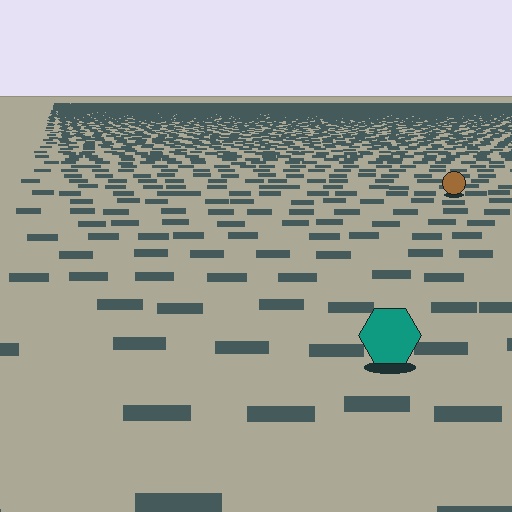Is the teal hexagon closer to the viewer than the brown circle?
Yes. The teal hexagon is closer — you can tell from the texture gradient: the ground texture is coarser near it.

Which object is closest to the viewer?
The teal hexagon is closest. The texture marks near it are larger and more spread out.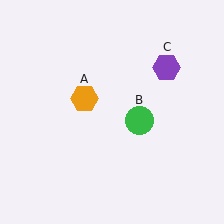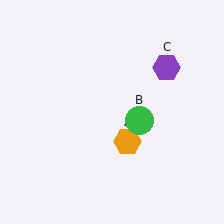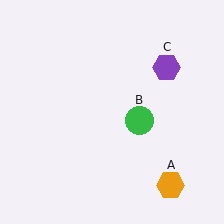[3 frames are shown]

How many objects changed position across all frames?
1 object changed position: orange hexagon (object A).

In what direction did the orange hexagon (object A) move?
The orange hexagon (object A) moved down and to the right.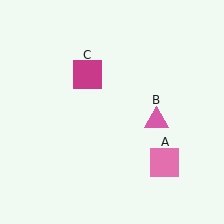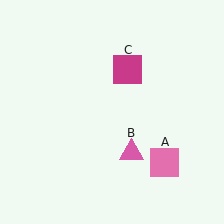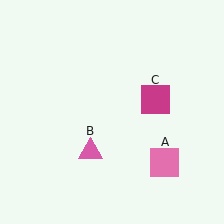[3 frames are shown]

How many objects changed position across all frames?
2 objects changed position: pink triangle (object B), magenta square (object C).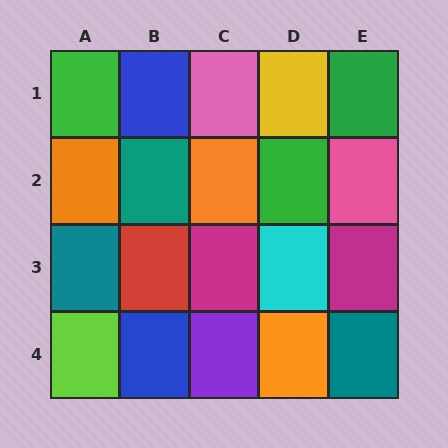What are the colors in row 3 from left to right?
Teal, red, magenta, cyan, magenta.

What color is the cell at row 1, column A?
Green.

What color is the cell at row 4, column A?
Lime.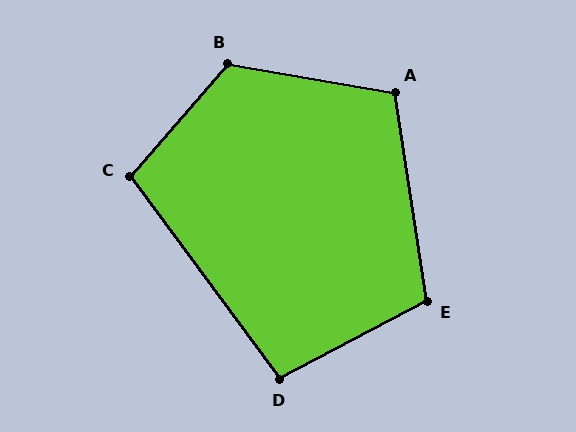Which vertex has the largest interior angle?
B, at approximately 122 degrees.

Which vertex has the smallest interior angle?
D, at approximately 99 degrees.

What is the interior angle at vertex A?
Approximately 108 degrees (obtuse).